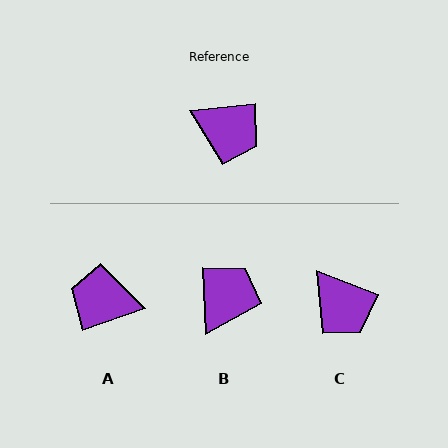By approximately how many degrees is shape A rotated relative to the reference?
Approximately 167 degrees clockwise.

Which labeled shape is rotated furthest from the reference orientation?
A, about 167 degrees away.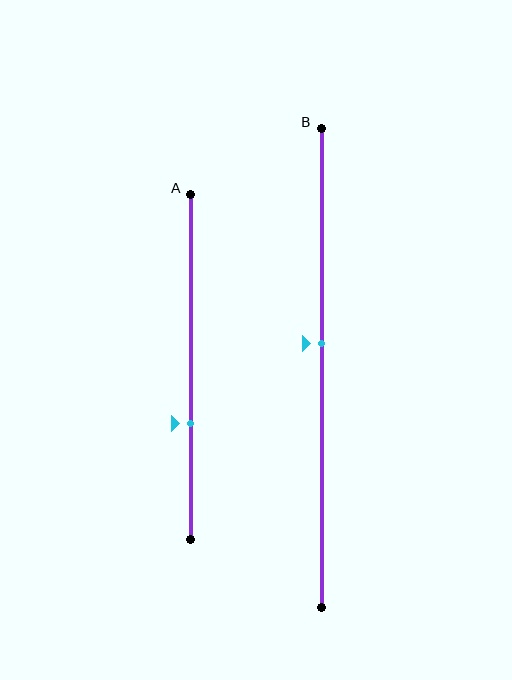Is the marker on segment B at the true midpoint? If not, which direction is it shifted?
No, the marker on segment B is shifted upward by about 5% of the segment length.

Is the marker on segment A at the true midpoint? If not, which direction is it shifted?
No, the marker on segment A is shifted downward by about 16% of the segment length.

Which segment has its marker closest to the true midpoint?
Segment B has its marker closest to the true midpoint.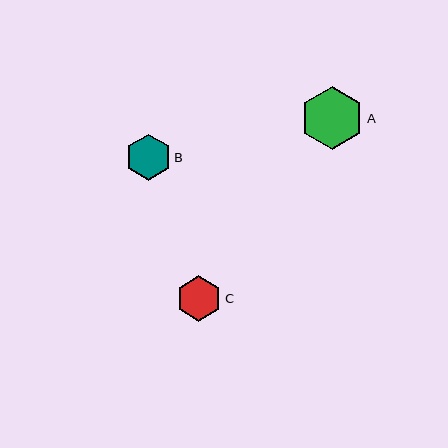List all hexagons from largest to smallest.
From largest to smallest: A, B, C.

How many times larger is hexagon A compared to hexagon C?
Hexagon A is approximately 1.4 times the size of hexagon C.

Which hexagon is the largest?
Hexagon A is the largest with a size of approximately 64 pixels.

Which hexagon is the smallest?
Hexagon C is the smallest with a size of approximately 45 pixels.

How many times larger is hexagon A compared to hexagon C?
Hexagon A is approximately 1.4 times the size of hexagon C.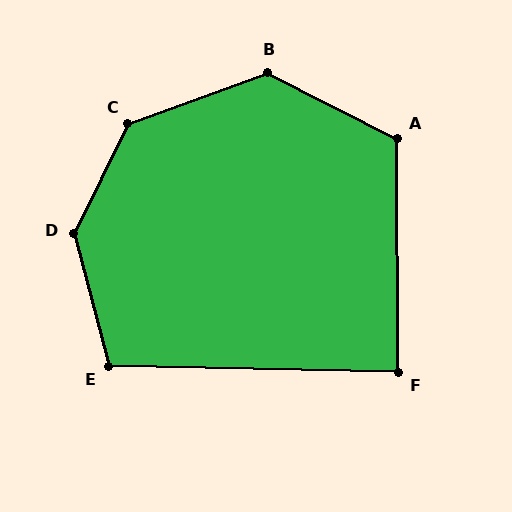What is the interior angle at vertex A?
Approximately 117 degrees (obtuse).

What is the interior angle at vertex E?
Approximately 106 degrees (obtuse).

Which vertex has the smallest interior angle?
F, at approximately 89 degrees.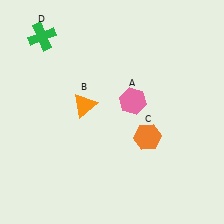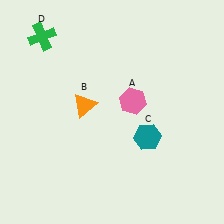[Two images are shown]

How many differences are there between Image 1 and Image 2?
There is 1 difference between the two images.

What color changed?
The hexagon (C) changed from orange in Image 1 to teal in Image 2.